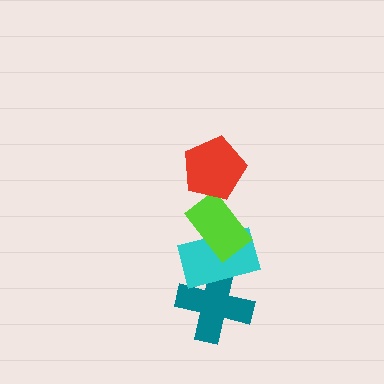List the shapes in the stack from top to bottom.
From top to bottom: the red pentagon, the lime rectangle, the cyan rectangle, the teal cross.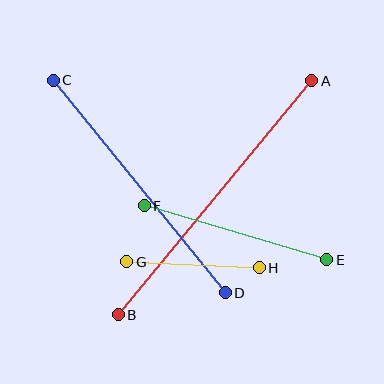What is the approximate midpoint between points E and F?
The midpoint is at approximately (236, 233) pixels.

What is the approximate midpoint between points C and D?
The midpoint is at approximately (139, 187) pixels.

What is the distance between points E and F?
The distance is approximately 190 pixels.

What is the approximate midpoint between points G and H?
The midpoint is at approximately (193, 265) pixels.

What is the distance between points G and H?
The distance is approximately 133 pixels.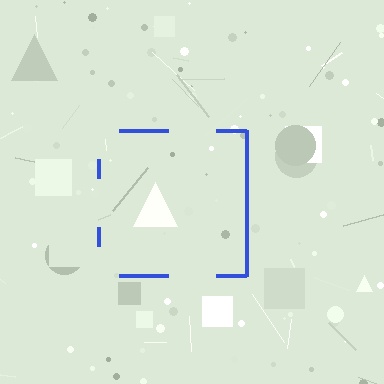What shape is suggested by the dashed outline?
The dashed outline suggests a square.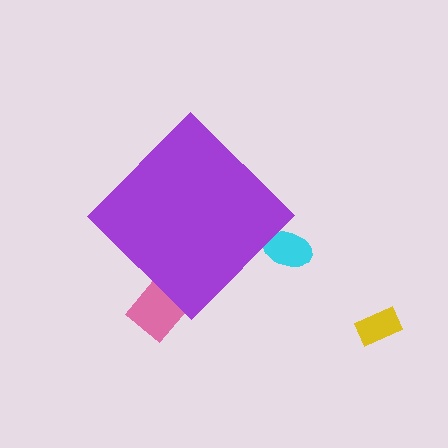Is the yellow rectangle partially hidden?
No, the yellow rectangle is fully visible.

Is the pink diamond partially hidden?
Yes, the pink diamond is partially hidden behind the purple diamond.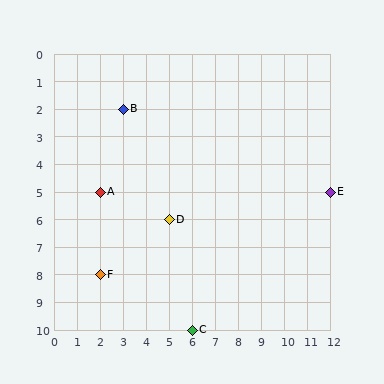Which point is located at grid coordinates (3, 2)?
Point B is at (3, 2).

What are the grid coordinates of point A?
Point A is at grid coordinates (2, 5).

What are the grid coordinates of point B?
Point B is at grid coordinates (3, 2).